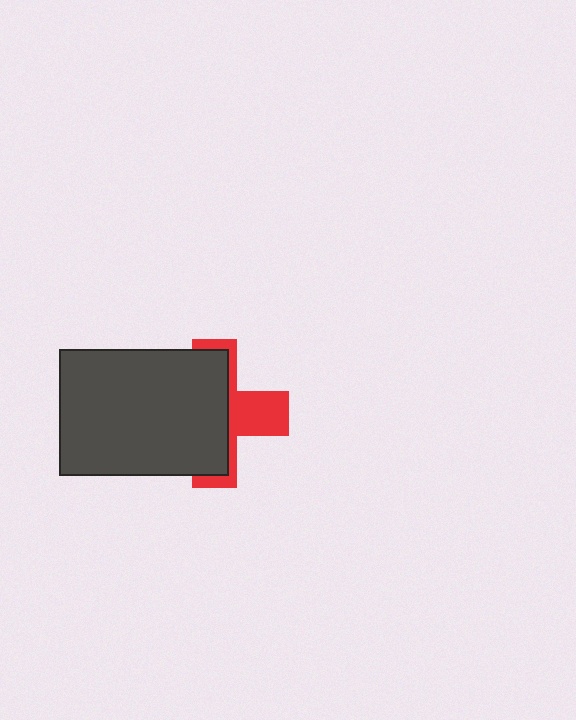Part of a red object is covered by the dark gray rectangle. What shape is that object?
It is a cross.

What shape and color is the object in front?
The object in front is a dark gray rectangle.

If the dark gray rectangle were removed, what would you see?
You would see the complete red cross.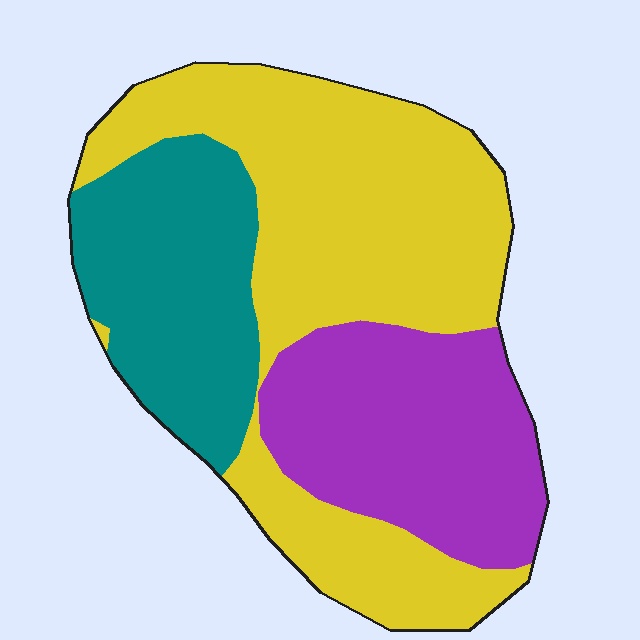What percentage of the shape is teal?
Teal covers about 25% of the shape.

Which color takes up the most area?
Yellow, at roughly 50%.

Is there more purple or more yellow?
Yellow.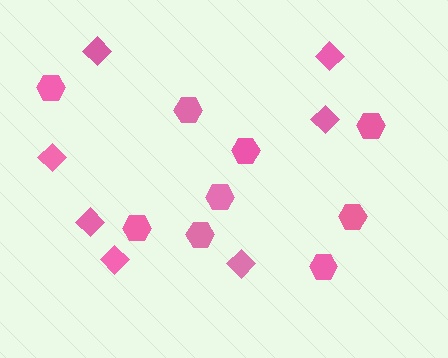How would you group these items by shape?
There are 2 groups: one group of diamonds (7) and one group of hexagons (9).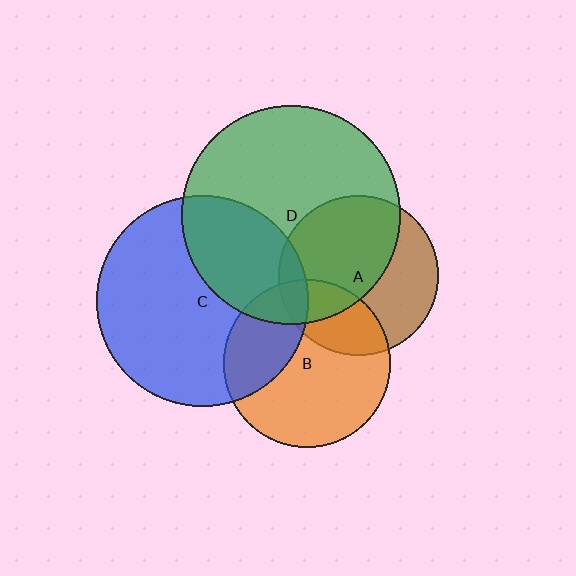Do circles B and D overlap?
Yes.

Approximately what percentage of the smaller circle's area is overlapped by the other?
Approximately 15%.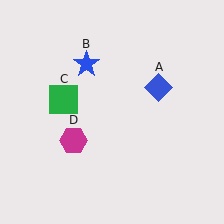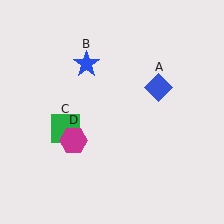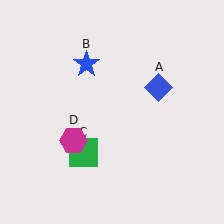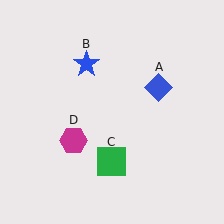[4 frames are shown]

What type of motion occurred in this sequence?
The green square (object C) rotated counterclockwise around the center of the scene.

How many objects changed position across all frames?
1 object changed position: green square (object C).